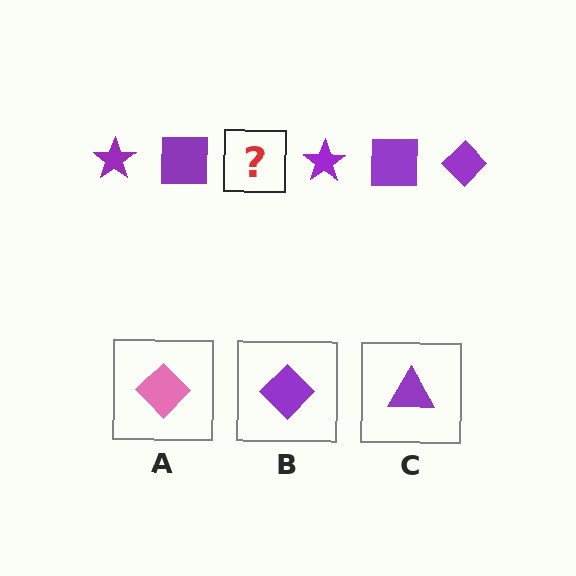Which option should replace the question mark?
Option B.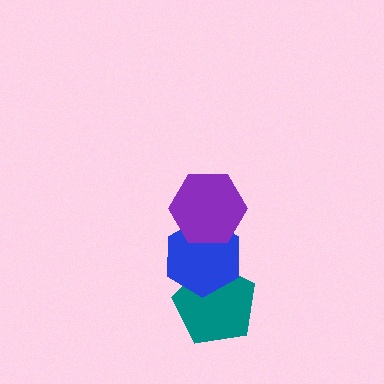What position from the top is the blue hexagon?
The blue hexagon is 2nd from the top.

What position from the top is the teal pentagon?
The teal pentagon is 3rd from the top.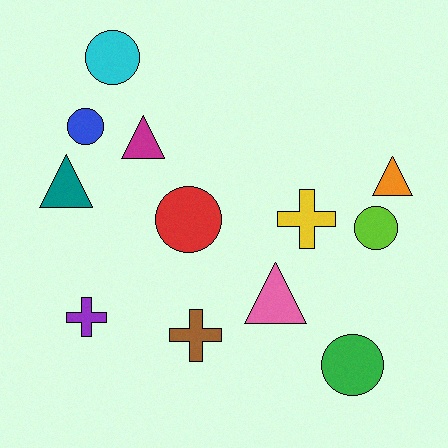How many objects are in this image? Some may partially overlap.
There are 12 objects.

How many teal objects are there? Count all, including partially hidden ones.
There is 1 teal object.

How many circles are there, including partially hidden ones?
There are 5 circles.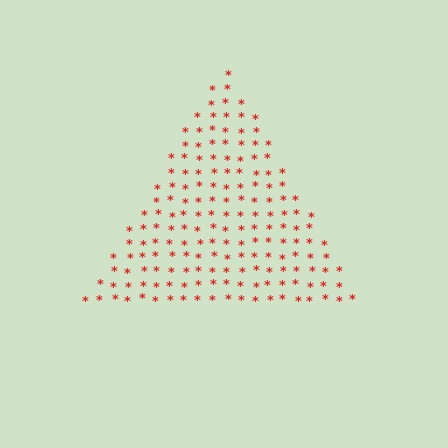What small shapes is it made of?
It is made of small asterisks.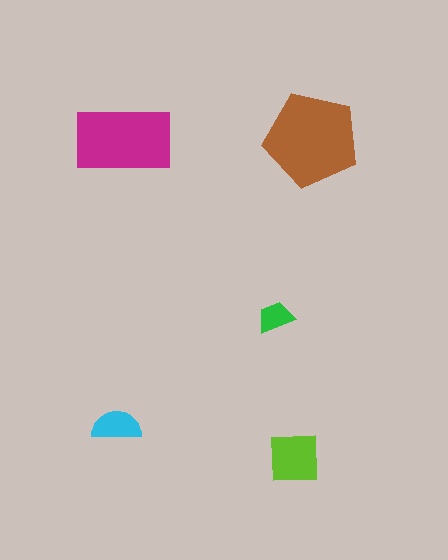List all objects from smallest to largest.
The green trapezoid, the cyan semicircle, the lime square, the magenta rectangle, the brown pentagon.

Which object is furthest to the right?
The brown pentagon is rightmost.